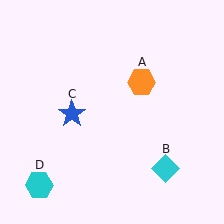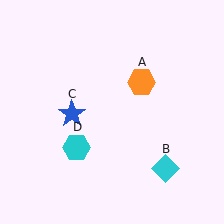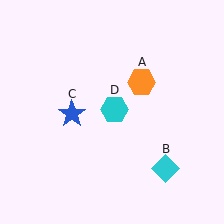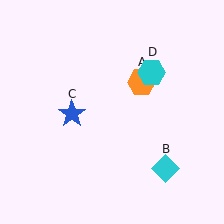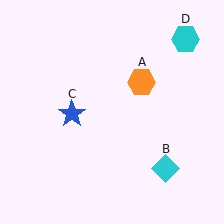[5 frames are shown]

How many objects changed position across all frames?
1 object changed position: cyan hexagon (object D).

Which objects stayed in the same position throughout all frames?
Orange hexagon (object A) and cyan diamond (object B) and blue star (object C) remained stationary.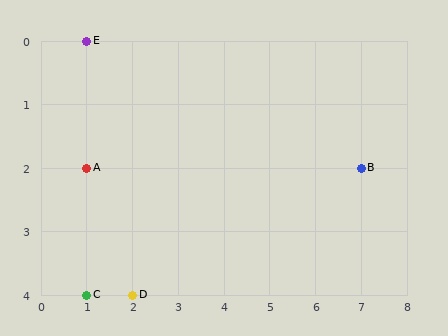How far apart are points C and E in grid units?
Points C and E are 4 rows apart.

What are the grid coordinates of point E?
Point E is at grid coordinates (1, 0).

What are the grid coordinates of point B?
Point B is at grid coordinates (7, 2).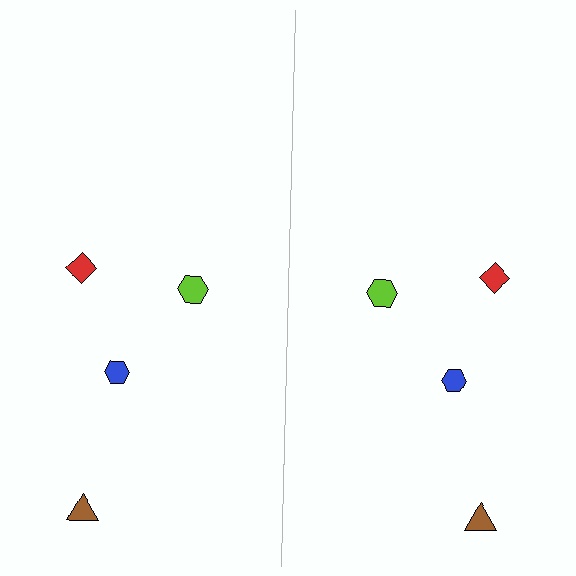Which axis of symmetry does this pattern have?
The pattern has a vertical axis of symmetry running through the center of the image.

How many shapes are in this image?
There are 8 shapes in this image.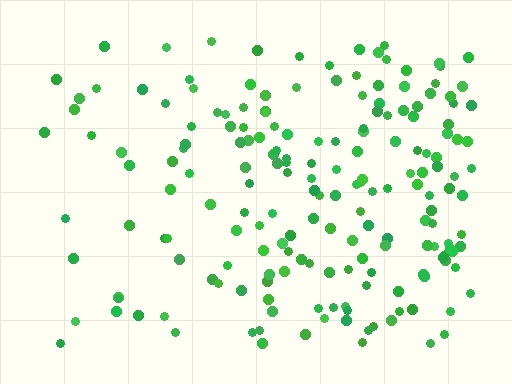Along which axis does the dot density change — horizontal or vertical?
Horizontal.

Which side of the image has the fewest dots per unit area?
The left.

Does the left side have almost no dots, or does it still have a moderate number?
Still a moderate number, just noticeably fewer than the right.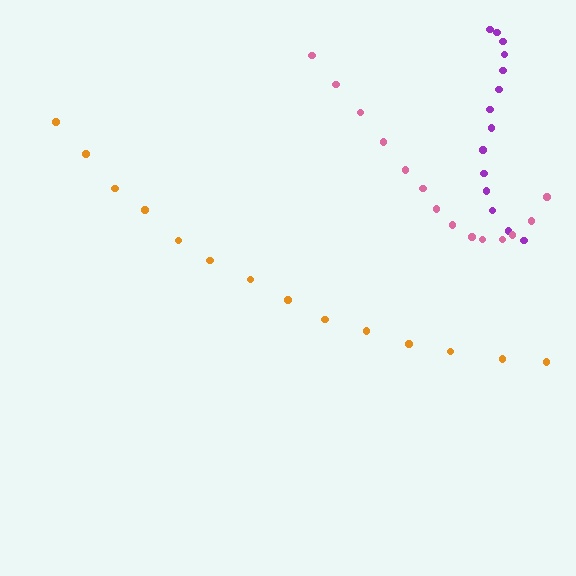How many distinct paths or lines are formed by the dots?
There are 3 distinct paths.